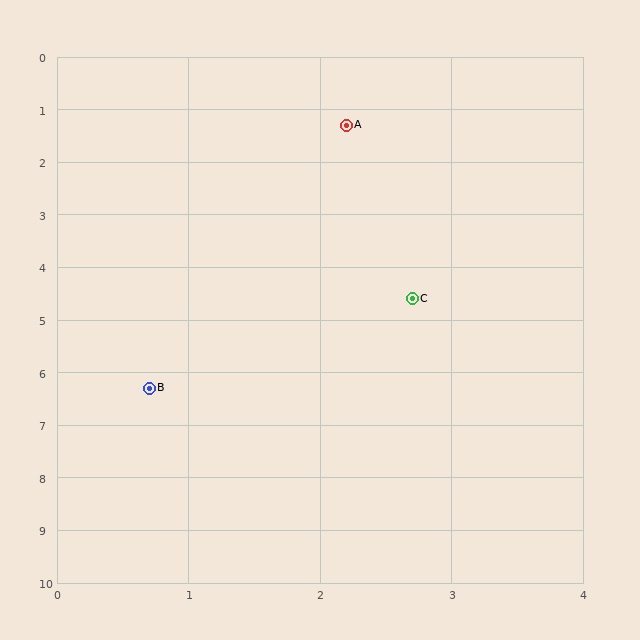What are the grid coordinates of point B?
Point B is at approximately (0.7, 6.3).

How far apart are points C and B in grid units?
Points C and B are about 2.6 grid units apart.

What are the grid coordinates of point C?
Point C is at approximately (2.7, 4.6).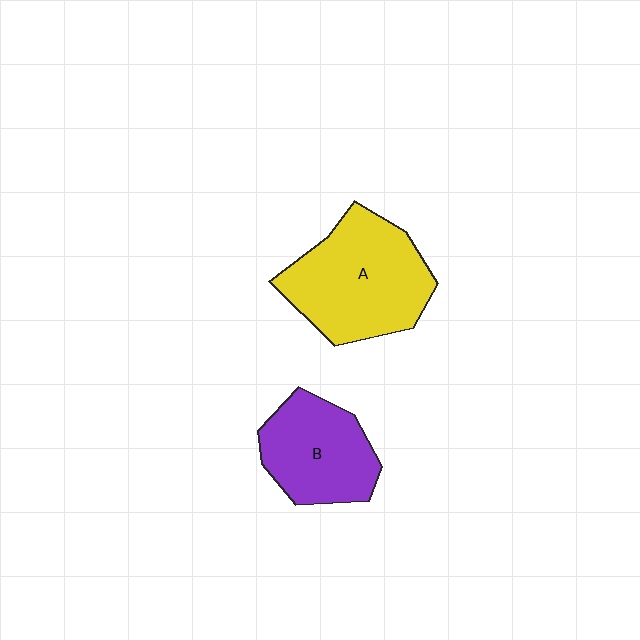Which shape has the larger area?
Shape A (yellow).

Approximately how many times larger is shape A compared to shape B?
Approximately 1.4 times.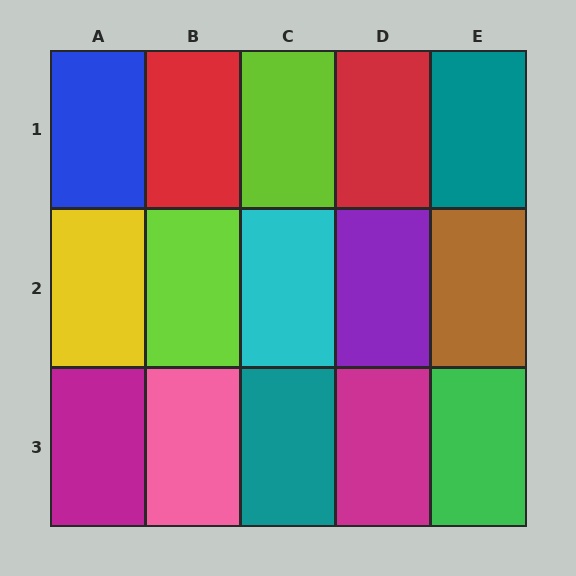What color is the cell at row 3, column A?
Magenta.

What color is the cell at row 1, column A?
Blue.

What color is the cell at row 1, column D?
Red.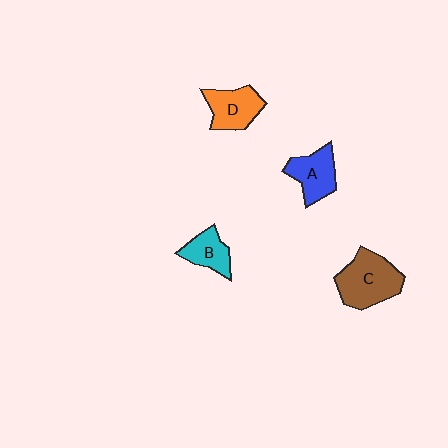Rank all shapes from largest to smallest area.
From largest to smallest: C (brown), D (orange), A (blue), B (cyan).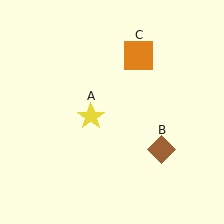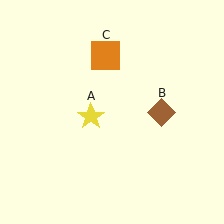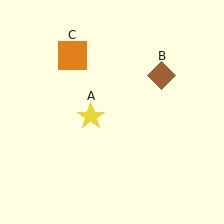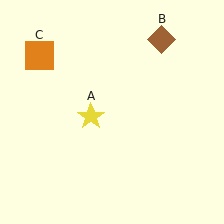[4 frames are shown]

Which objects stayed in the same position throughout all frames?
Yellow star (object A) remained stationary.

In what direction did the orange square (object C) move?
The orange square (object C) moved left.